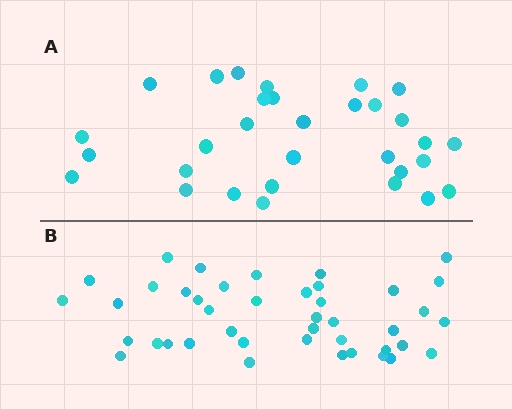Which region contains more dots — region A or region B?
Region B (the bottom region) has more dots.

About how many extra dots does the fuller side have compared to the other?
Region B has roughly 12 or so more dots than region A.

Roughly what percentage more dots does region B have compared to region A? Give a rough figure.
About 35% more.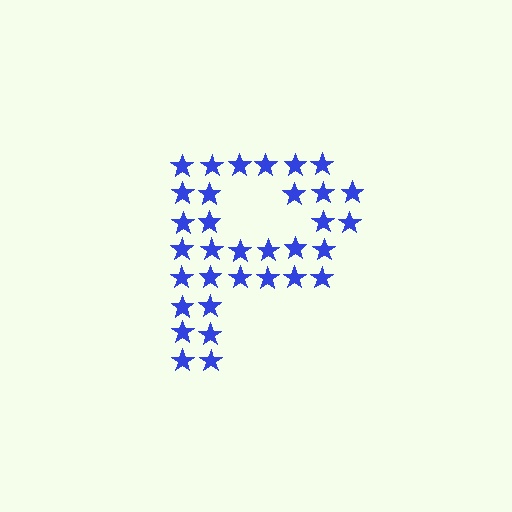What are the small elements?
The small elements are stars.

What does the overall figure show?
The overall figure shows the letter P.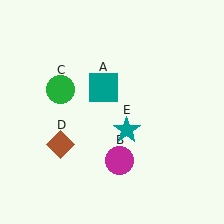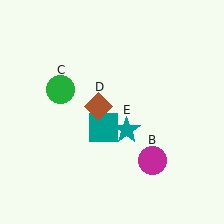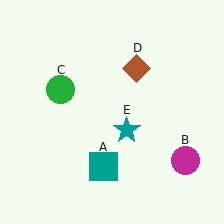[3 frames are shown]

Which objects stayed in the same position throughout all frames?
Green circle (object C) and teal star (object E) remained stationary.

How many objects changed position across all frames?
3 objects changed position: teal square (object A), magenta circle (object B), brown diamond (object D).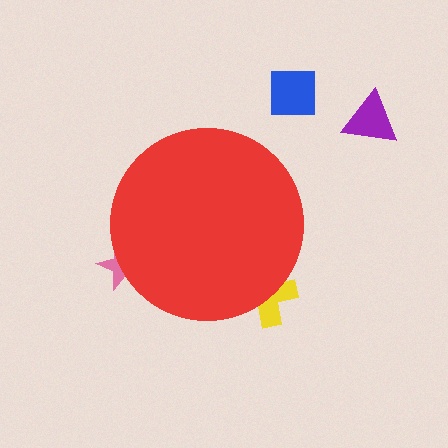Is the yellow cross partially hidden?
Yes, the yellow cross is partially hidden behind the red circle.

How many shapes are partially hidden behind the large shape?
2 shapes are partially hidden.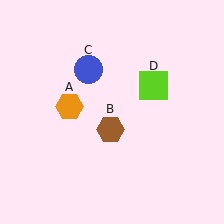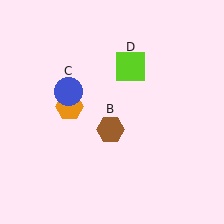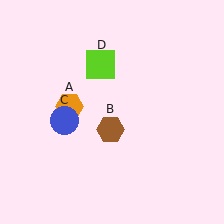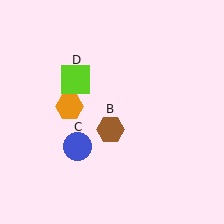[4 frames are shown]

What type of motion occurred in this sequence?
The blue circle (object C), lime square (object D) rotated counterclockwise around the center of the scene.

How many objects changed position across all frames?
2 objects changed position: blue circle (object C), lime square (object D).